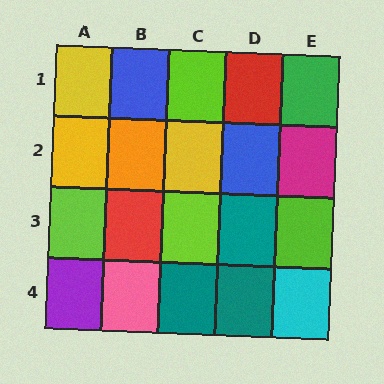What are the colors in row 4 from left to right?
Purple, pink, teal, teal, cyan.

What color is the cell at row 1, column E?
Green.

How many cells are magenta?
1 cell is magenta.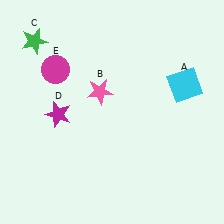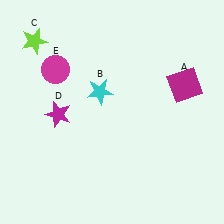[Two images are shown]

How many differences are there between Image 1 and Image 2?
There are 3 differences between the two images.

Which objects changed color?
A changed from cyan to magenta. B changed from pink to cyan. C changed from green to lime.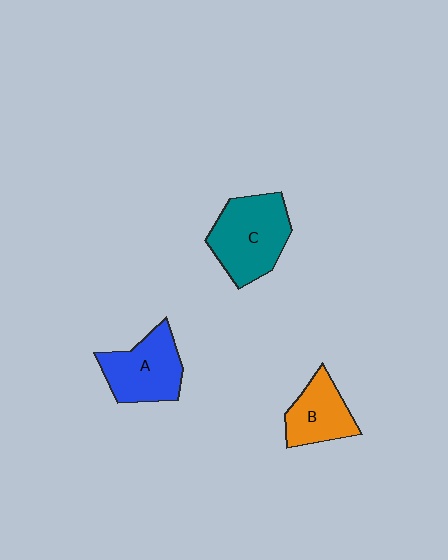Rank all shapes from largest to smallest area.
From largest to smallest: C (teal), A (blue), B (orange).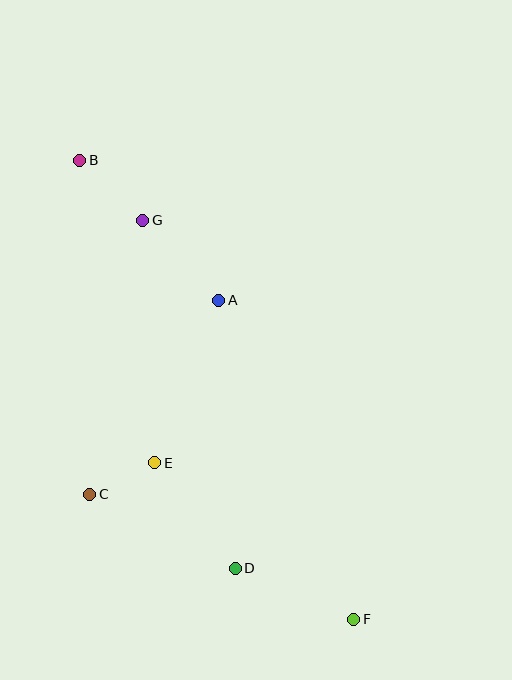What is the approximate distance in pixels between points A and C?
The distance between A and C is approximately 233 pixels.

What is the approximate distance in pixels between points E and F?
The distance between E and F is approximately 253 pixels.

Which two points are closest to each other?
Points C and E are closest to each other.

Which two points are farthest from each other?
Points B and F are farthest from each other.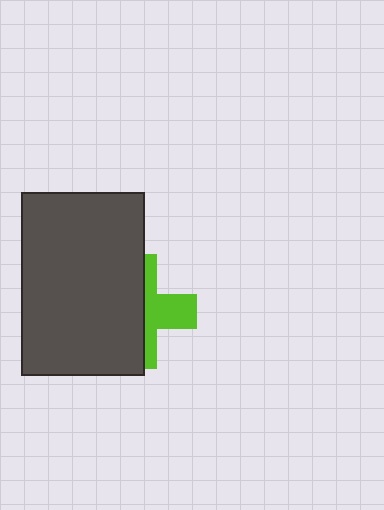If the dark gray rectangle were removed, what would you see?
You would see the complete lime cross.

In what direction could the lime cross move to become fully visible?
The lime cross could move right. That would shift it out from behind the dark gray rectangle entirely.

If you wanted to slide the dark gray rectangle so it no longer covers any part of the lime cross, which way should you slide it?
Slide it left — that is the most direct way to separate the two shapes.